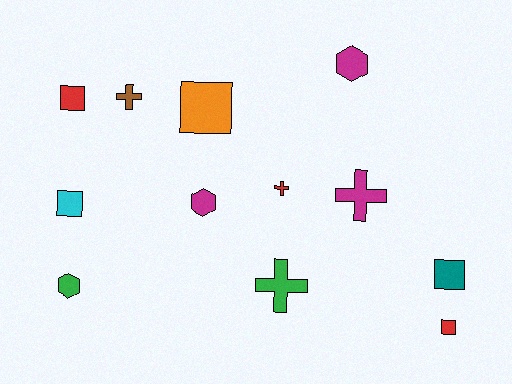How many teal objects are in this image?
There is 1 teal object.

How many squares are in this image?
There are 5 squares.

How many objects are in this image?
There are 12 objects.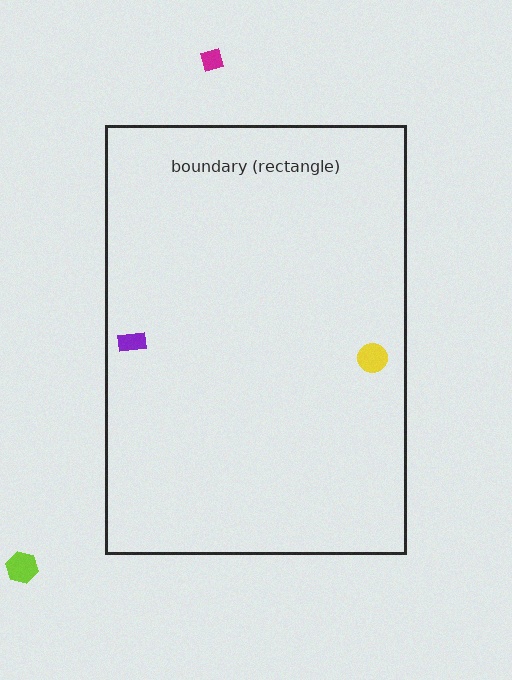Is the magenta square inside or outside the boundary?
Outside.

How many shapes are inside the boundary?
2 inside, 2 outside.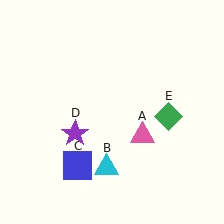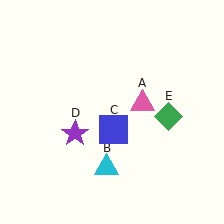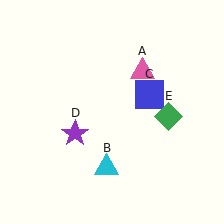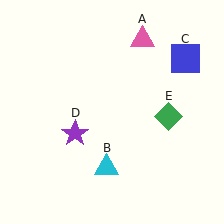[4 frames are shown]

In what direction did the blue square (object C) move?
The blue square (object C) moved up and to the right.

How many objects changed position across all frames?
2 objects changed position: pink triangle (object A), blue square (object C).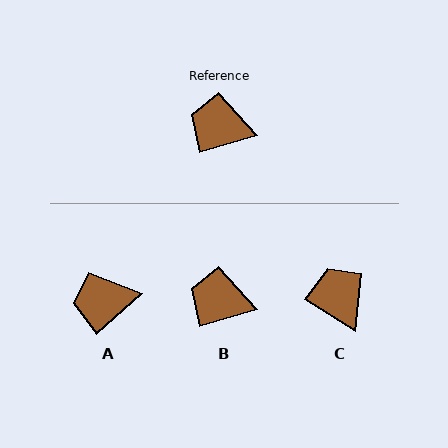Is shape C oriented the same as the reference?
No, it is off by about 49 degrees.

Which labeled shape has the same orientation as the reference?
B.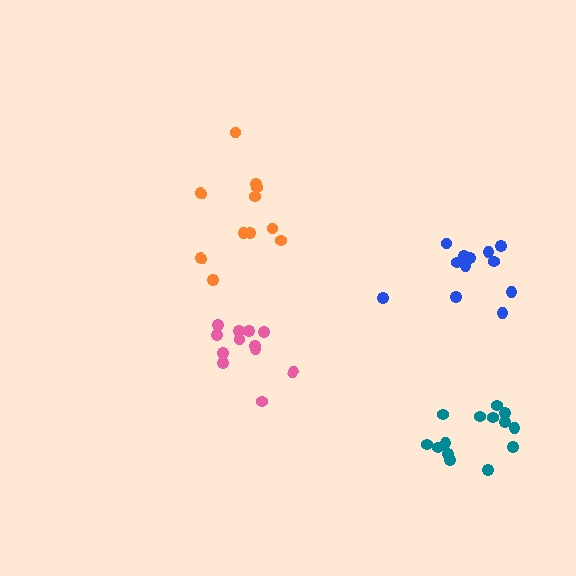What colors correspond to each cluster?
The clusters are colored: teal, pink, orange, blue.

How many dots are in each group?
Group 1: 14 dots, Group 2: 12 dots, Group 3: 11 dots, Group 4: 12 dots (49 total).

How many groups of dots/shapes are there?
There are 4 groups.